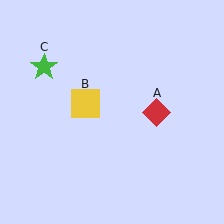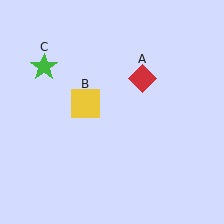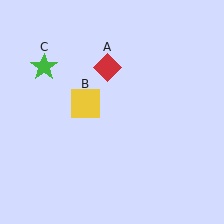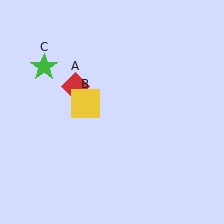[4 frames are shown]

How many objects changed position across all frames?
1 object changed position: red diamond (object A).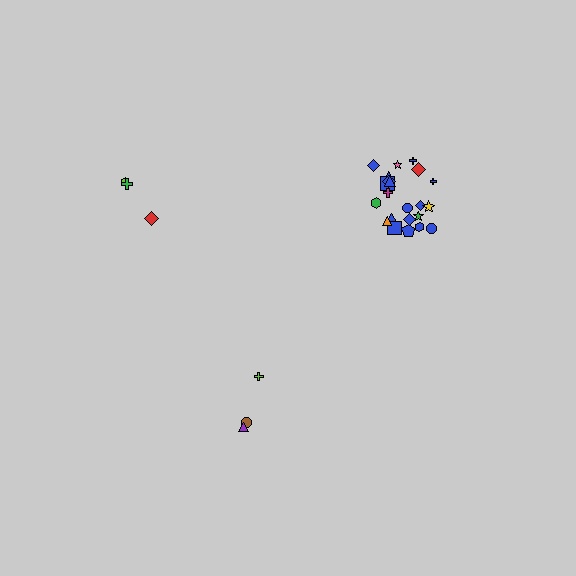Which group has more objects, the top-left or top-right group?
The top-right group.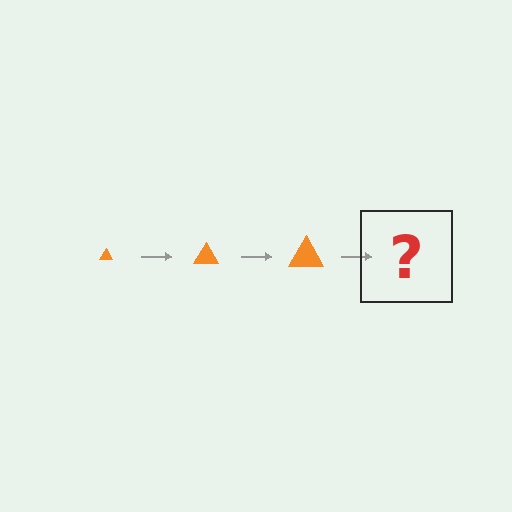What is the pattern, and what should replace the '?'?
The pattern is that the triangle gets progressively larger each step. The '?' should be an orange triangle, larger than the previous one.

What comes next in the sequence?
The next element should be an orange triangle, larger than the previous one.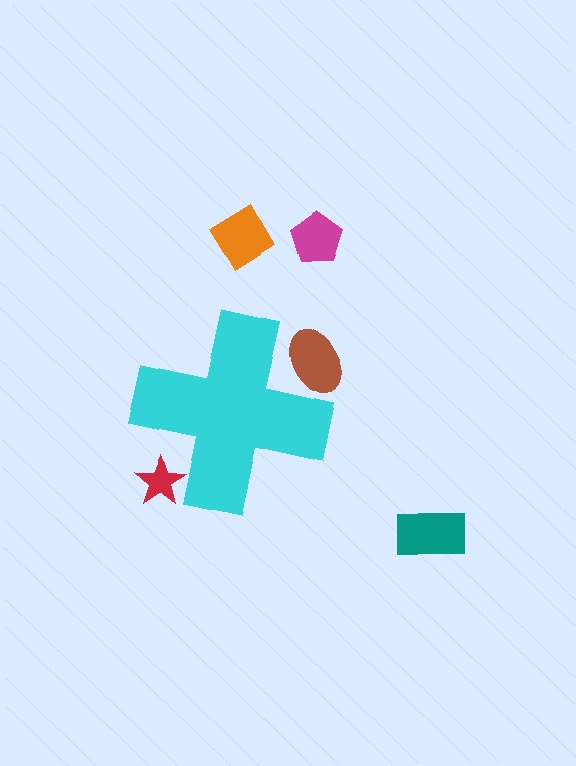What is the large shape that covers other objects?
A cyan cross.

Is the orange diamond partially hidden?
No, the orange diamond is fully visible.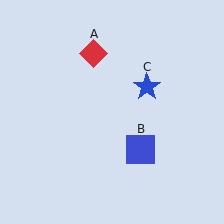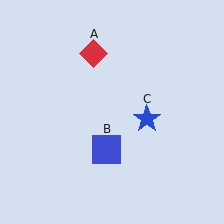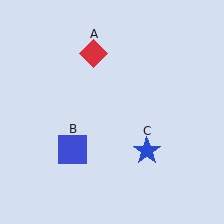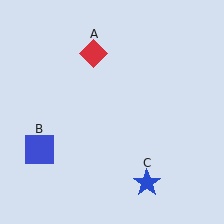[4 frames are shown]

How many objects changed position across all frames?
2 objects changed position: blue square (object B), blue star (object C).